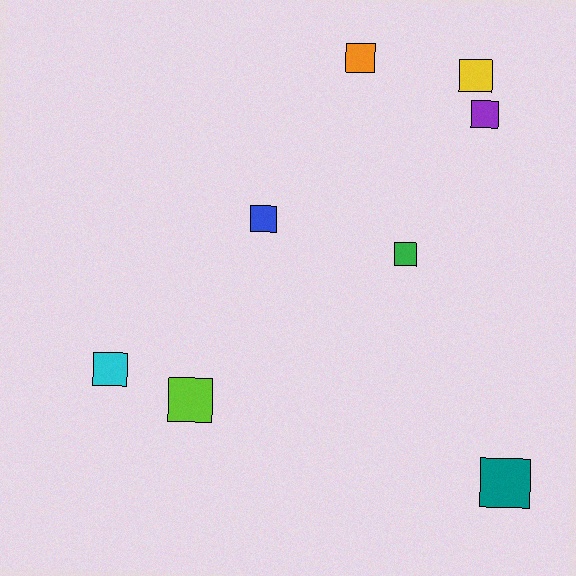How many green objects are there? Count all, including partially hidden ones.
There is 1 green object.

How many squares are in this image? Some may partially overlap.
There are 8 squares.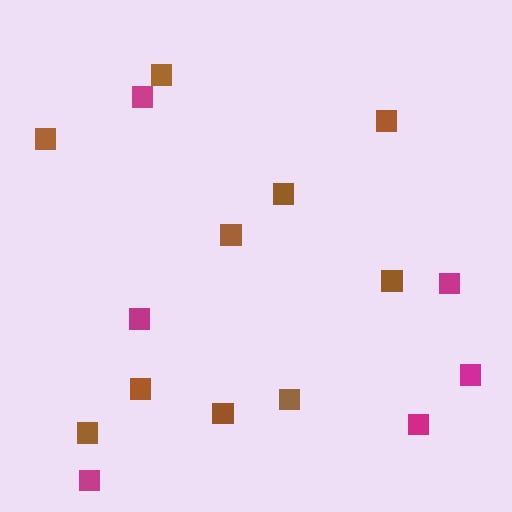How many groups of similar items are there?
There are 2 groups: one group of brown squares (10) and one group of magenta squares (6).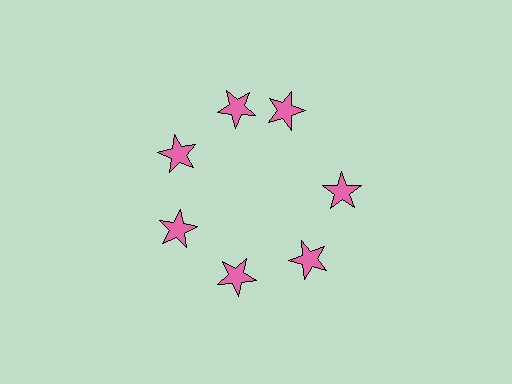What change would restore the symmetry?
The symmetry would be restored by rotating it back into even spacing with its neighbors so that all 7 stars sit at equal angles and equal distance from the center.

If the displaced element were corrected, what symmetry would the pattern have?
It would have 7-fold rotational symmetry — the pattern would map onto itself every 51 degrees.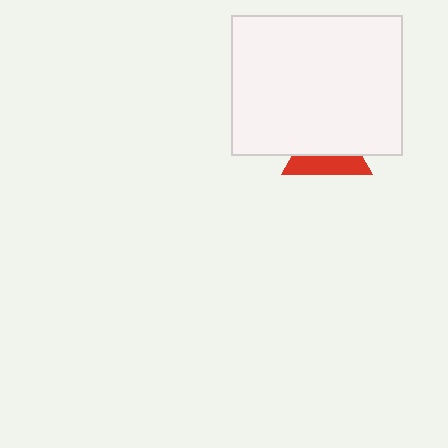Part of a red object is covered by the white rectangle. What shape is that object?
It is a triangle.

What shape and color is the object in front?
The object in front is a white rectangle.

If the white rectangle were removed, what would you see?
You would see the complete red triangle.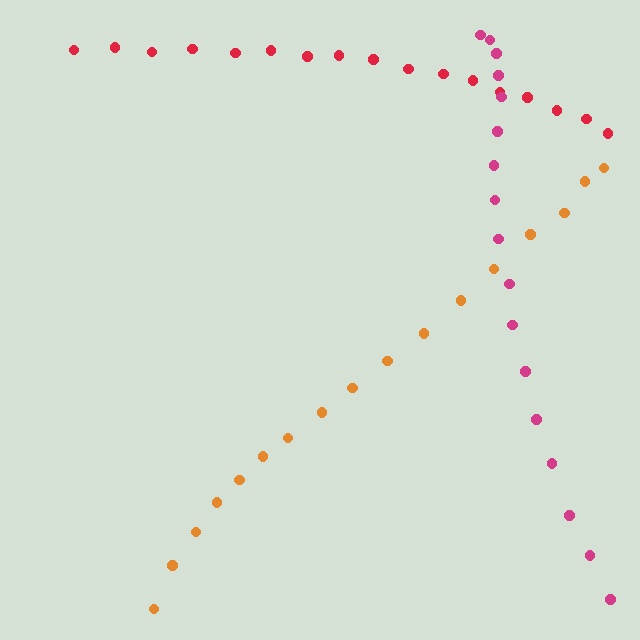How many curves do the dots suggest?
There are 3 distinct paths.